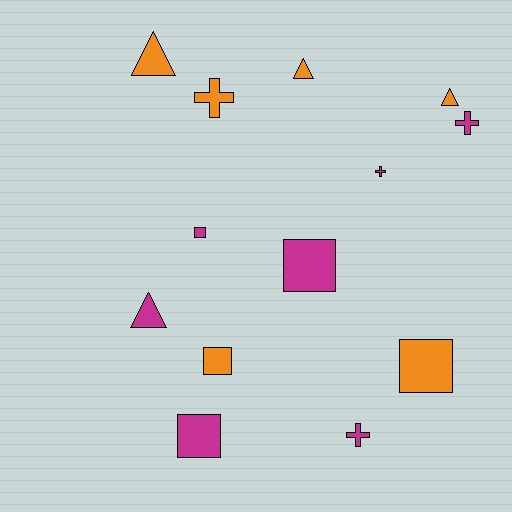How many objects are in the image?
There are 13 objects.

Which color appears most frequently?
Magenta, with 7 objects.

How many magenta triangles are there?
There is 1 magenta triangle.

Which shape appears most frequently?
Square, with 5 objects.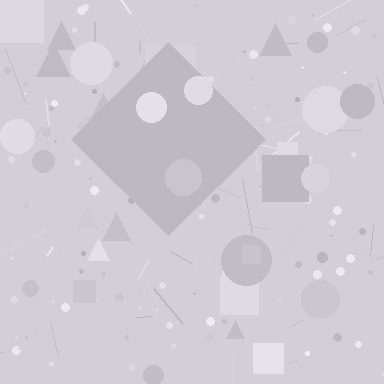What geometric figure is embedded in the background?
A diamond is embedded in the background.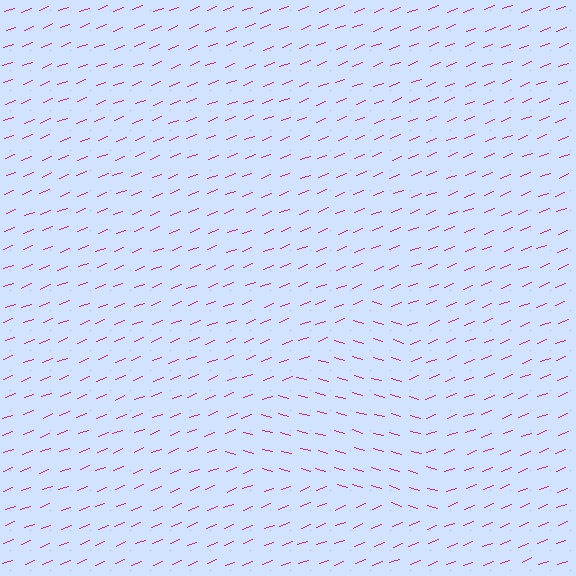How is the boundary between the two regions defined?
The boundary is defined purely by a change in line orientation (approximately 38 degrees difference). All lines are the same color and thickness.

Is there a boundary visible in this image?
Yes, there is a texture boundary formed by a change in line orientation.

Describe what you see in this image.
The image is filled with small magenta line segments. A triangle region in the image has lines oriented differently from the surrounding lines, creating a visible texture boundary.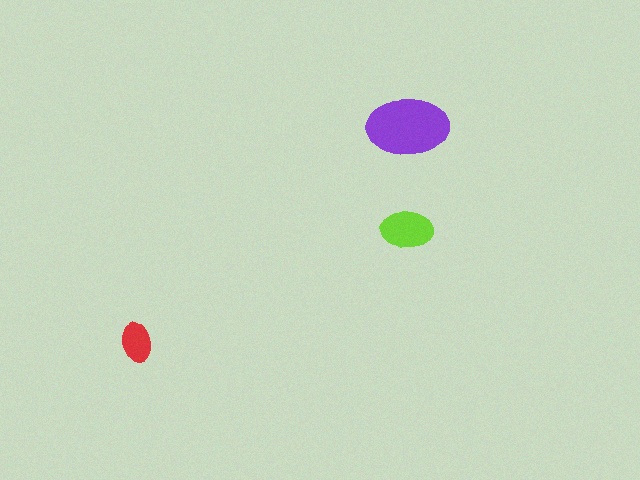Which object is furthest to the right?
The purple ellipse is rightmost.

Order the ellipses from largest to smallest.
the purple one, the lime one, the red one.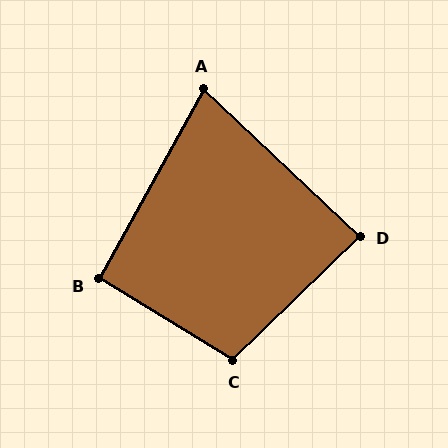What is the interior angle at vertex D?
Approximately 88 degrees (approximately right).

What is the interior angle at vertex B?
Approximately 92 degrees (approximately right).